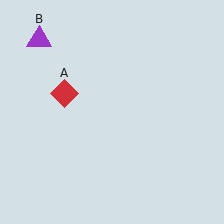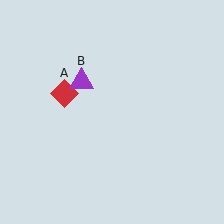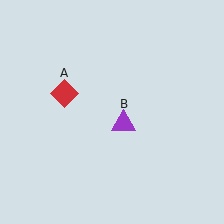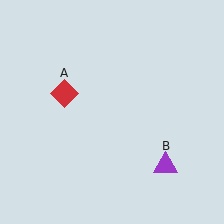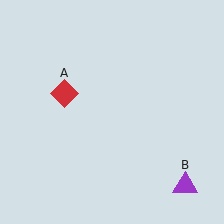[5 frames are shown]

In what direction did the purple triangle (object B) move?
The purple triangle (object B) moved down and to the right.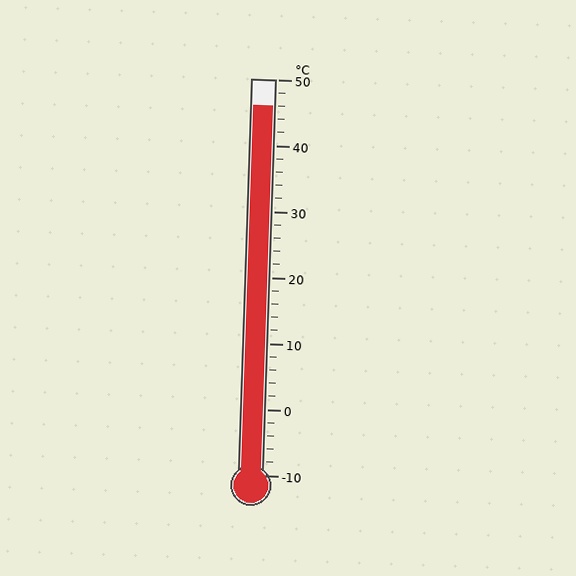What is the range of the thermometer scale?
The thermometer scale ranges from -10°C to 50°C.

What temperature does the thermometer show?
The thermometer shows approximately 46°C.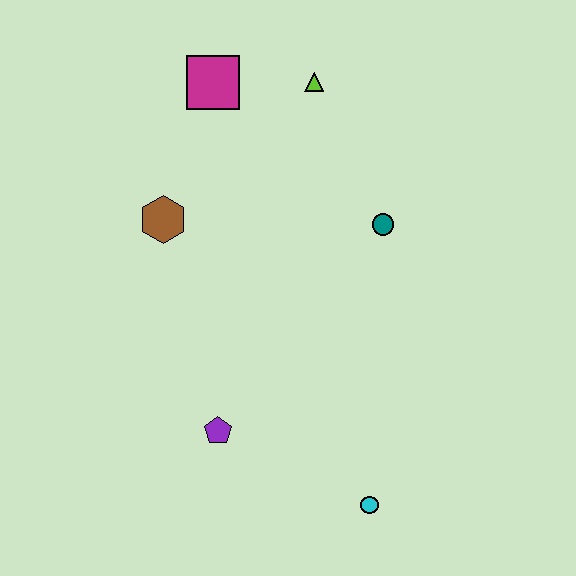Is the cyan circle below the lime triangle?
Yes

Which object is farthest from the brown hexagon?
The cyan circle is farthest from the brown hexagon.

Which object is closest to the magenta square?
The lime triangle is closest to the magenta square.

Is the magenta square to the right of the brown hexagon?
Yes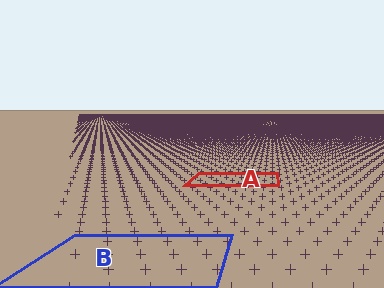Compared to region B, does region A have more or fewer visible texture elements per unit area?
Region A has more texture elements per unit area — they are packed more densely because it is farther away.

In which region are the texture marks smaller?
The texture marks are smaller in region A, because it is farther away.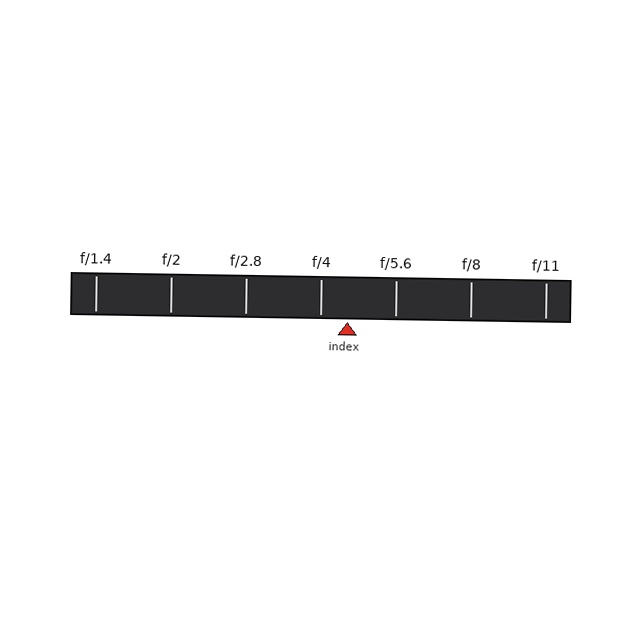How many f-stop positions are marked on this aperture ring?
There are 7 f-stop positions marked.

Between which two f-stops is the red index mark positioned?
The index mark is between f/4 and f/5.6.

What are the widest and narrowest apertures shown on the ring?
The widest aperture shown is f/1.4 and the narrowest is f/11.